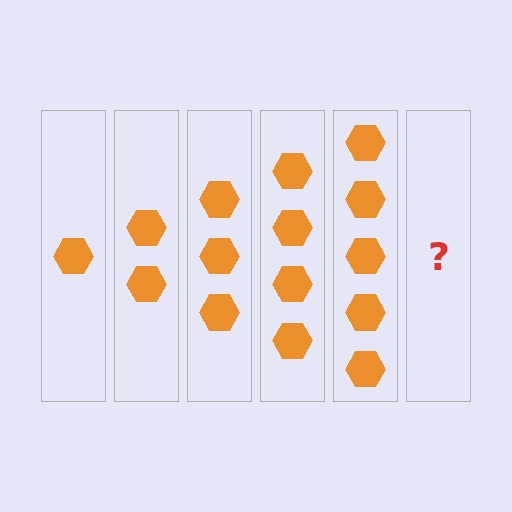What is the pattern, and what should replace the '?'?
The pattern is that each step adds one more hexagon. The '?' should be 6 hexagons.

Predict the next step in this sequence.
The next step is 6 hexagons.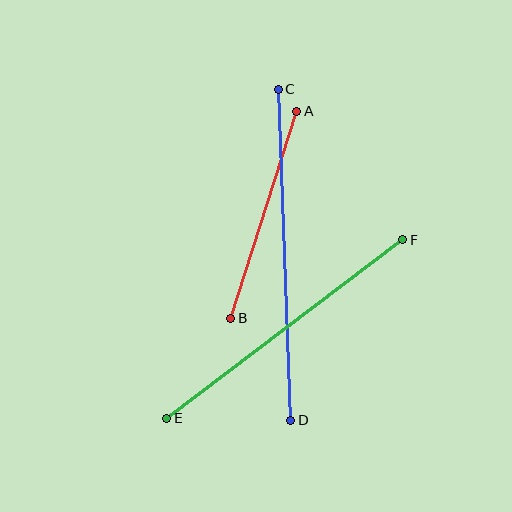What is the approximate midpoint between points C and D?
The midpoint is at approximately (285, 255) pixels.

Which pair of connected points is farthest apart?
Points C and D are farthest apart.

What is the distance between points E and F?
The distance is approximately 296 pixels.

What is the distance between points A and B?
The distance is approximately 217 pixels.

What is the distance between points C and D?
The distance is approximately 332 pixels.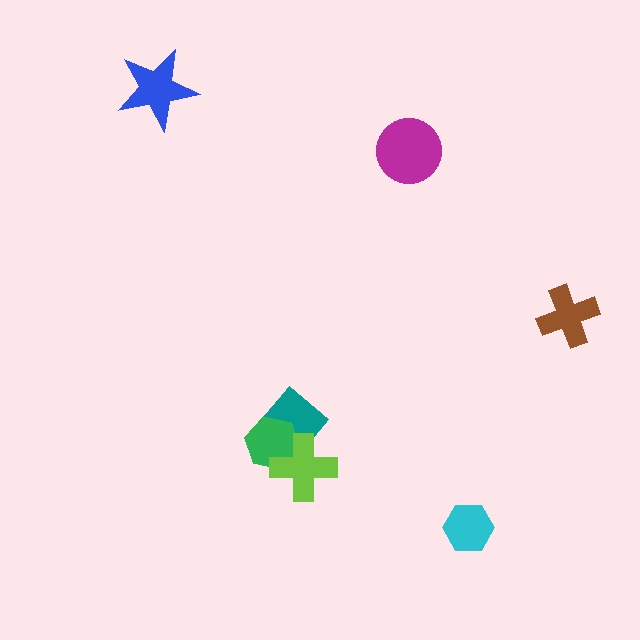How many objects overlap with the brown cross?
0 objects overlap with the brown cross.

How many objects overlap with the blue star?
0 objects overlap with the blue star.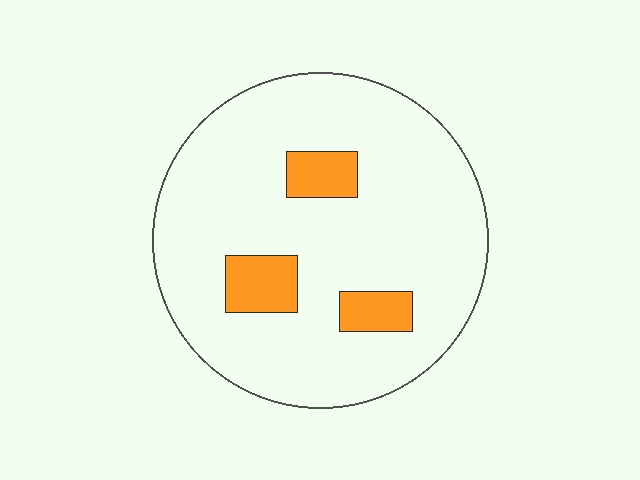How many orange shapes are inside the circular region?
3.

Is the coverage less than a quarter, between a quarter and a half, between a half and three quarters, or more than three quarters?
Less than a quarter.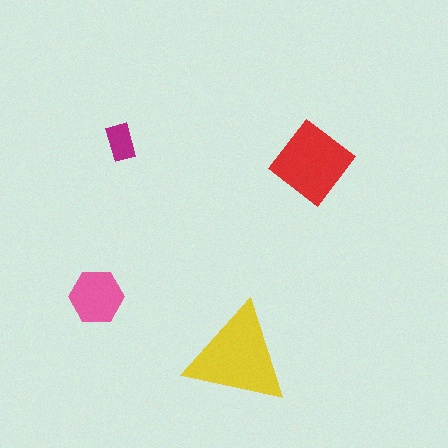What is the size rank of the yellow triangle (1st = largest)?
1st.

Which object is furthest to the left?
The pink hexagon is leftmost.